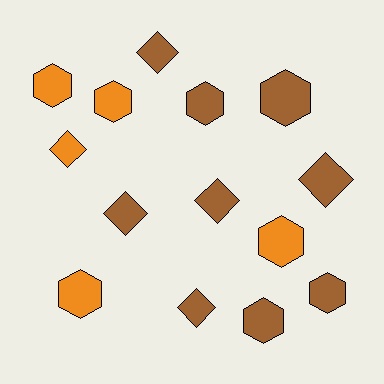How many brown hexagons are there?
There are 4 brown hexagons.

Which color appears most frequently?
Brown, with 9 objects.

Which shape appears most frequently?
Hexagon, with 8 objects.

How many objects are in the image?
There are 14 objects.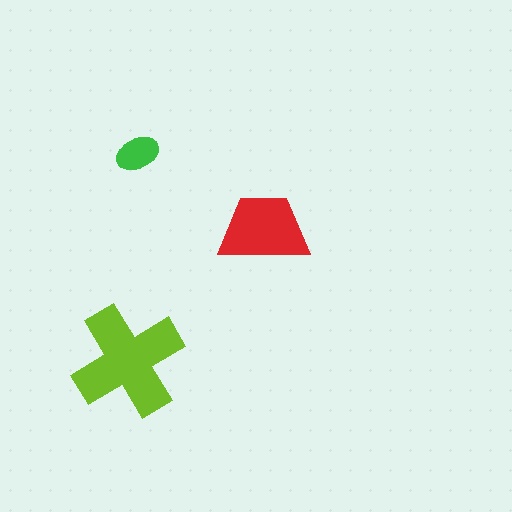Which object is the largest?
The lime cross.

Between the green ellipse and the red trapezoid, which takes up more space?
The red trapezoid.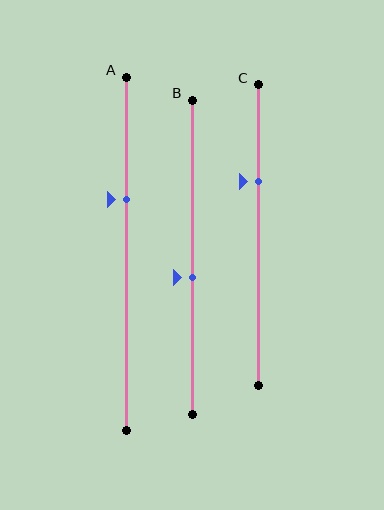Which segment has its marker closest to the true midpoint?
Segment B has its marker closest to the true midpoint.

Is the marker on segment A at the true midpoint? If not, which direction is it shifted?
No, the marker on segment A is shifted upward by about 16% of the segment length.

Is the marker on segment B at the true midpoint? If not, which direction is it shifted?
No, the marker on segment B is shifted downward by about 6% of the segment length.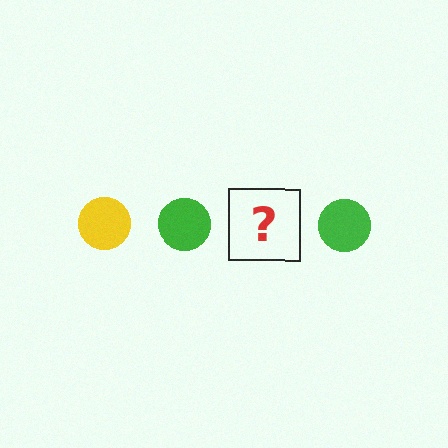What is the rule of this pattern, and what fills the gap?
The rule is that the pattern cycles through yellow, green circles. The gap should be filled with a yellow circle.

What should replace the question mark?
The question mark should be replaced with a yellow circle.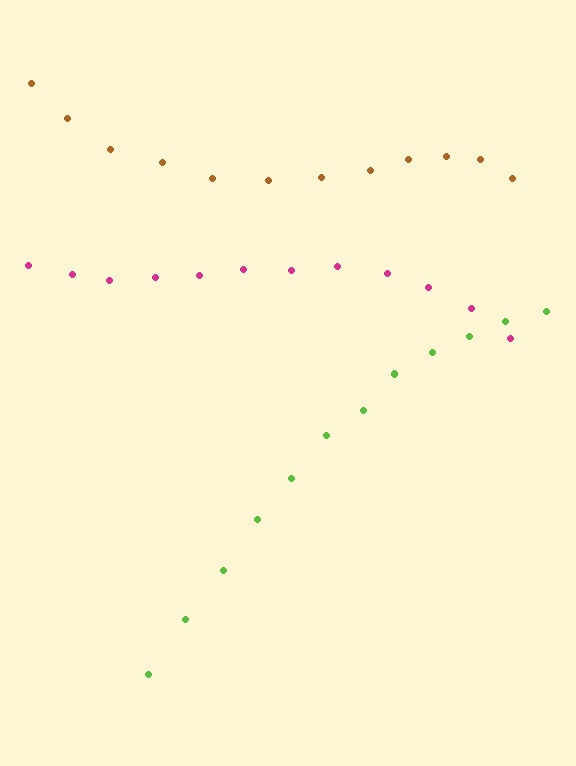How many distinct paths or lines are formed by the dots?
There are 3 distinct paths.